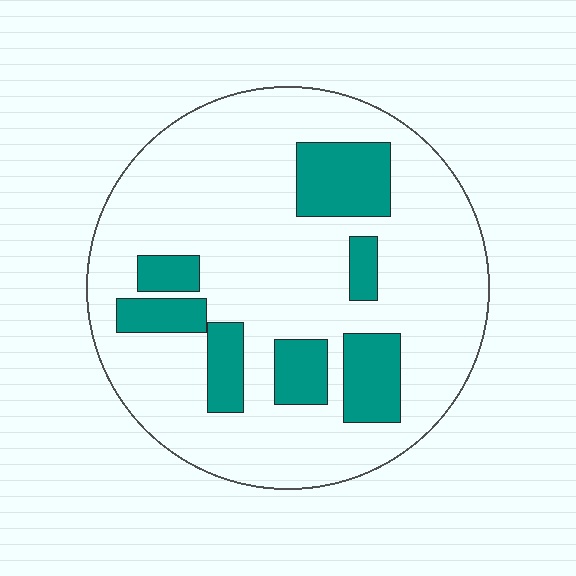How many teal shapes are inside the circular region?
7.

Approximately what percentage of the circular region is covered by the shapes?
Approximately 20%.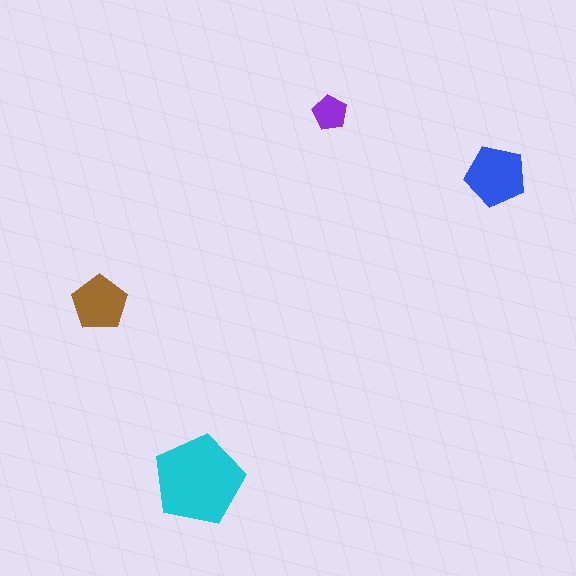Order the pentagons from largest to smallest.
the cyan one, the blue one, the brown one, the purple one.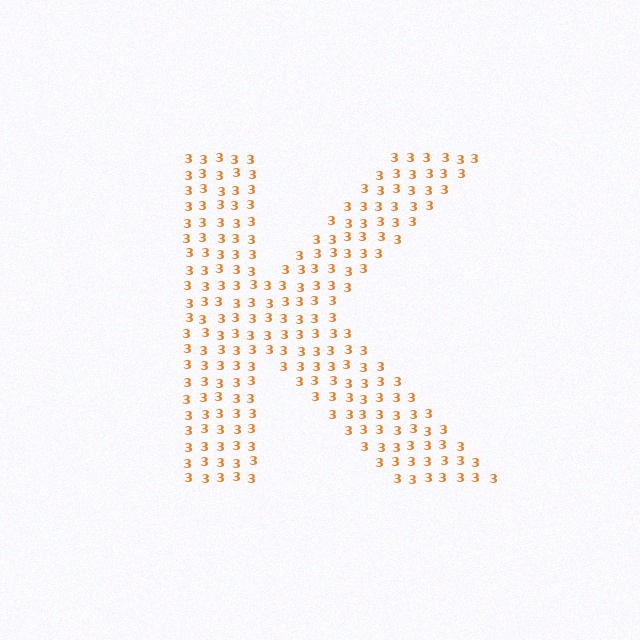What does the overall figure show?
The overall figure shows the letter K.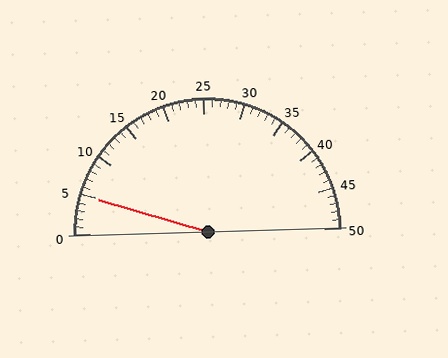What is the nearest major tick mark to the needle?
The nearest major tick mark is 5.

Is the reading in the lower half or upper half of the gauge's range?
The reading is in the lower half of the range (0 to 50).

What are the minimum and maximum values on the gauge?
The gauge ranges from 0 to 50.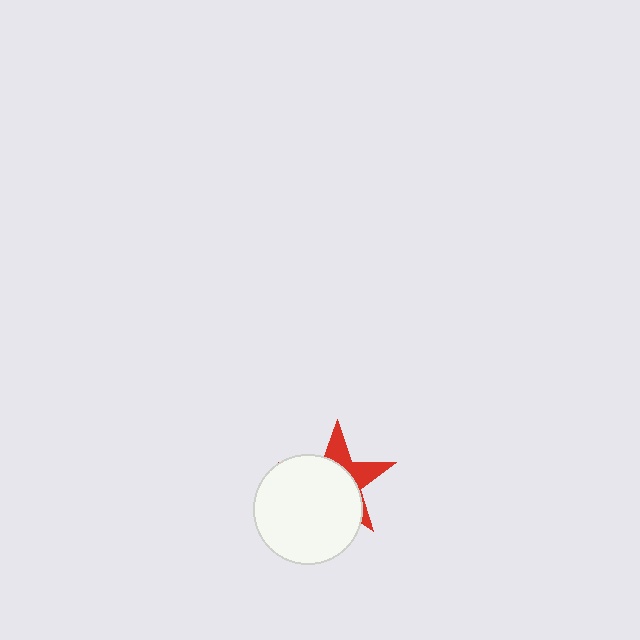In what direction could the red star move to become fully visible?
The red star could move toward the upper-right. That would shift it out from behind the white circle entirely.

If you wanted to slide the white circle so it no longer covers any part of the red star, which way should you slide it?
Slide it toward the lower-left — that is the most direct way to separate the two shapes.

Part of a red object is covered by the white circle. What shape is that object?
It is a star.